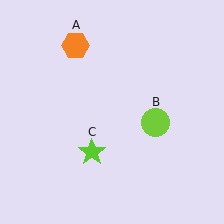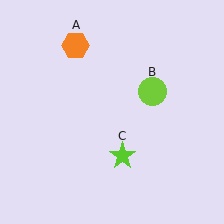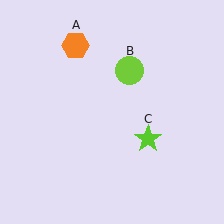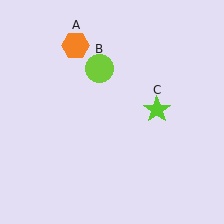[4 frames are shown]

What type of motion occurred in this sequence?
The lime circle (object B), lime star (object C) rotated counterclockwise around the center of the scene.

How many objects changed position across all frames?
2 objects changed position: lime circle (object B), lime star (object C).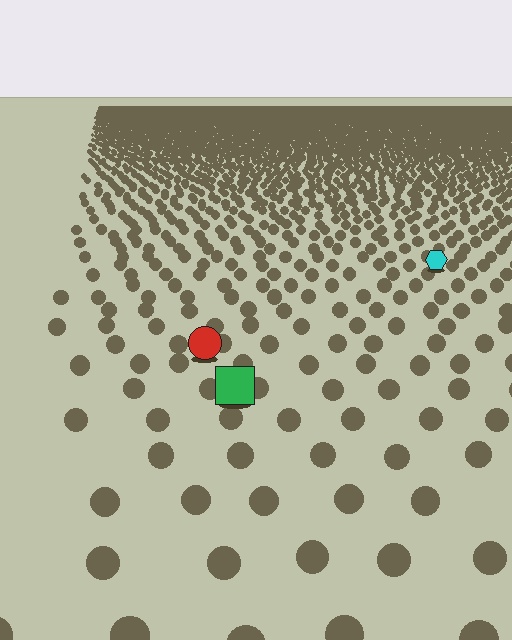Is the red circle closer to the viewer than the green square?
No. The green square is closer — you can tell from the texture gradient: the ground texture is coarser near it.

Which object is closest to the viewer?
The green square is closest. The texture marks near it are larger and more spread out.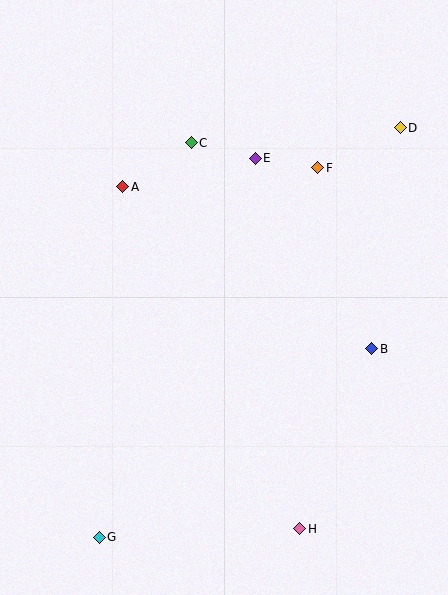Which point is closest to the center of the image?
Point E at (255, 158) is closest to the center.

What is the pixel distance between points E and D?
The distance between E and D is 148 pixels.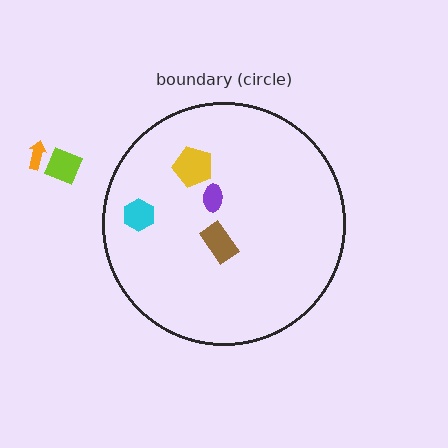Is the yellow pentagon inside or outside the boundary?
Inside.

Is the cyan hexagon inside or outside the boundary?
Inside.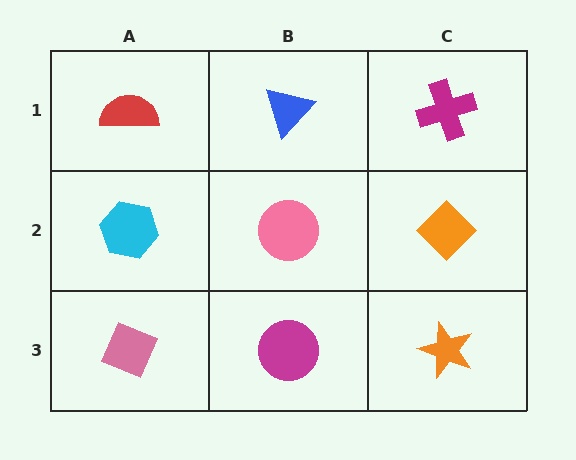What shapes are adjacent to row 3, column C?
An orange diamond (row 2, column C), a magenta circle (row 3, column B).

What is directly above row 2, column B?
A blue triangle.